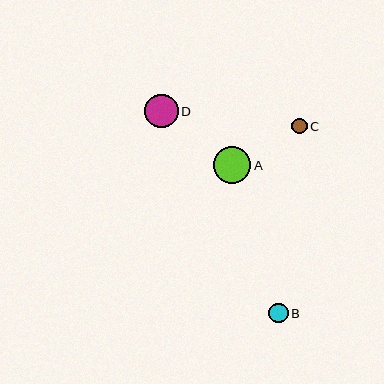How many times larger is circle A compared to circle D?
Circle A is approximately 1.1 times the size of circle D.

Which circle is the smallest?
Circle C is the smallest with a size of approximately 16 pixels.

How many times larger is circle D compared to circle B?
Circle D is approximately 1.7 times the size of circle B.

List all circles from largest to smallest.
From largest to smallest: A, D, B, C.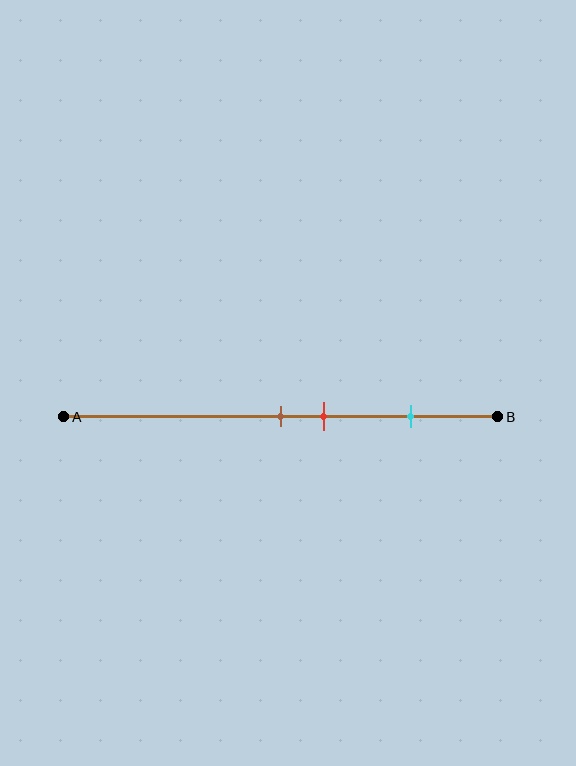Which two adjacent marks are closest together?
The brown and red marks are the closest adjacent pair.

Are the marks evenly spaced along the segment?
No, the marks are not evenly spaced.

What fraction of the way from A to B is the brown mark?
The brown mark is approximately 50% (0.5) of the way from A to B.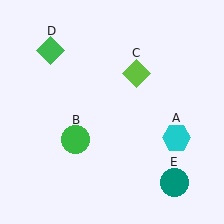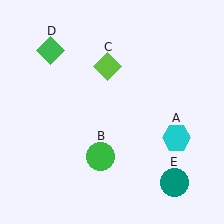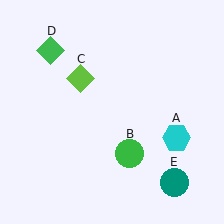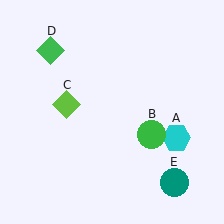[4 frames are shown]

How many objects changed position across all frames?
2 objects changed position: green circle (object B), lime diamond (object C).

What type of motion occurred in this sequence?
The green circle (object B), lime diamond (object C) rotated counterclockwise around the center of the scene.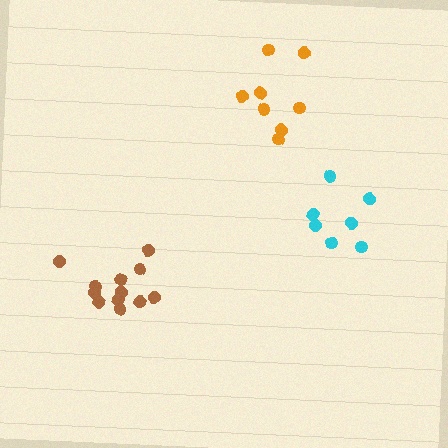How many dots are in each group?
Group 1: 7 dots, Group 2: 12 dots, Group 3: 8 dots (27 total).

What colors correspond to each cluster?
The clusters are colored: cyan, brown, orange.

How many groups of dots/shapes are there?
There are 3 groups.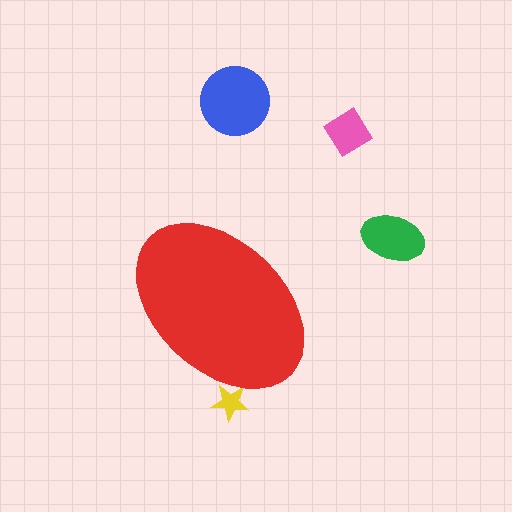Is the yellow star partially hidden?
Yes, the yellow star is partially hidden behind the red ellipse.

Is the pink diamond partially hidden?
No, the pink diamond is fully visible.